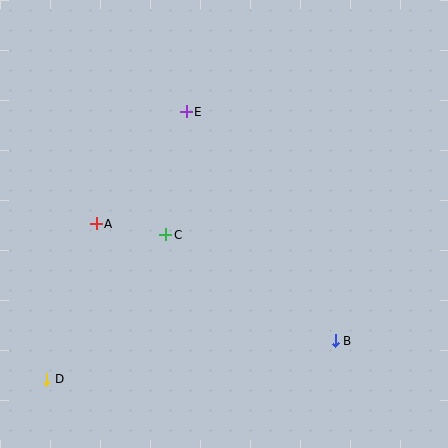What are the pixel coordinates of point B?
Point B is at (335, 341).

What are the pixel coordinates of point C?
Point C is at (166, 235).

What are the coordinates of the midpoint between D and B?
The midpoint between D and B is at (191, 360).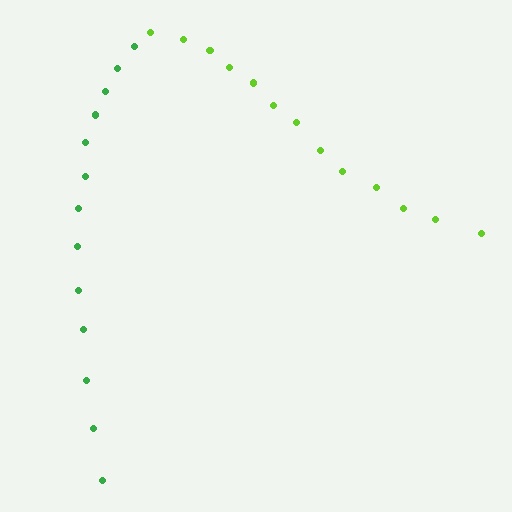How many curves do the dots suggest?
There are 2 distinct paths.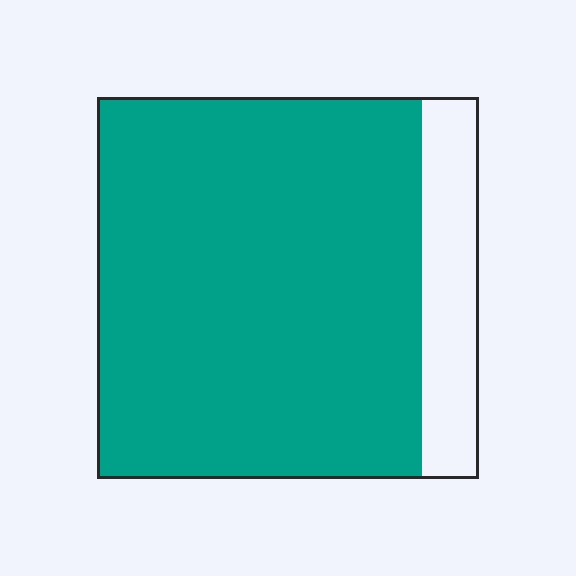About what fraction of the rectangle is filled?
About five sixths (5/6).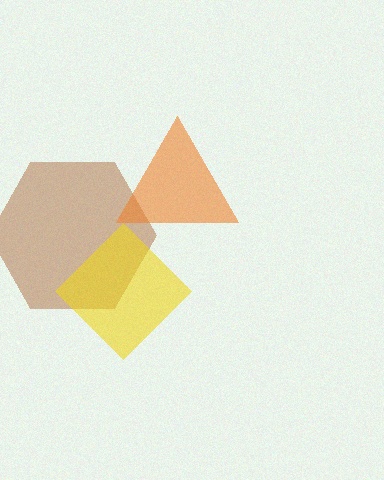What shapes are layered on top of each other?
The layered shapes are: a brown hexagon, a yellow diamond, an orange triangle.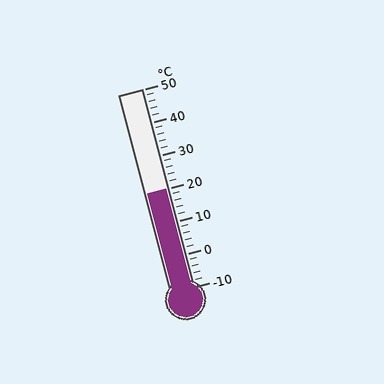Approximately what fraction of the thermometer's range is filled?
The thermometer is filled to approximately 50% of its range.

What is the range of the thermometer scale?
The thermometer scale ranges from -10°C to 50°C.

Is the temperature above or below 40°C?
The temperature is below 40°C.